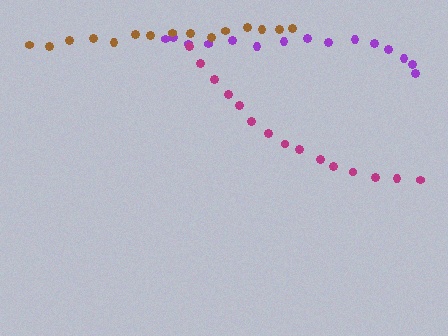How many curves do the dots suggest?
There are 3 distinct paths.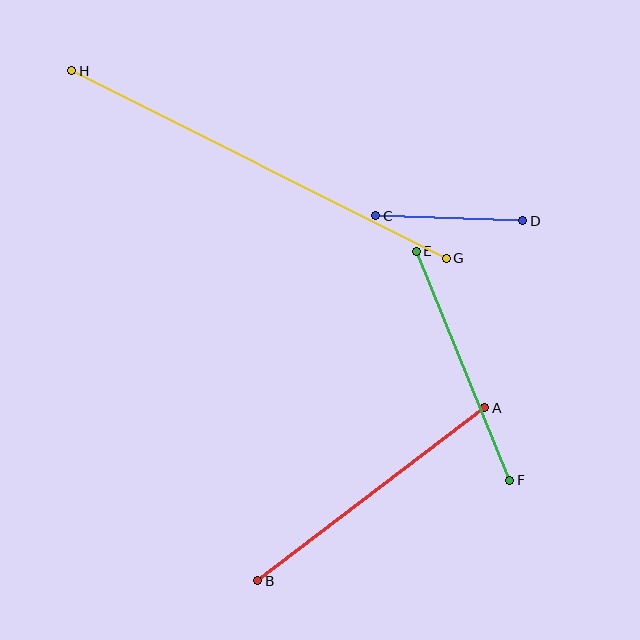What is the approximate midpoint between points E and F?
The midpoint is at approximately (463, 366) pixels.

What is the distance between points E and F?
The distance is approximately 247 pixels.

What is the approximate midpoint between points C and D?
The midpoint is at approximately (449, 218) pixels.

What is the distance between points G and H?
The distance is approximately 419 pixels.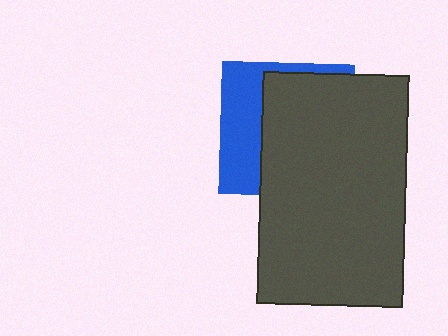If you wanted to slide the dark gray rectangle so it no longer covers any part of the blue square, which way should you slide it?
Slide it right — that is the most direct way to separate the two shapes.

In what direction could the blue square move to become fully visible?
The blue square could move left. That would shift it out from behind the dark gray rectangle entirely.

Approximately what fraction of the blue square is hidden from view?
Roughly 65% of the blue square is hidden behind the dark gray rectangle.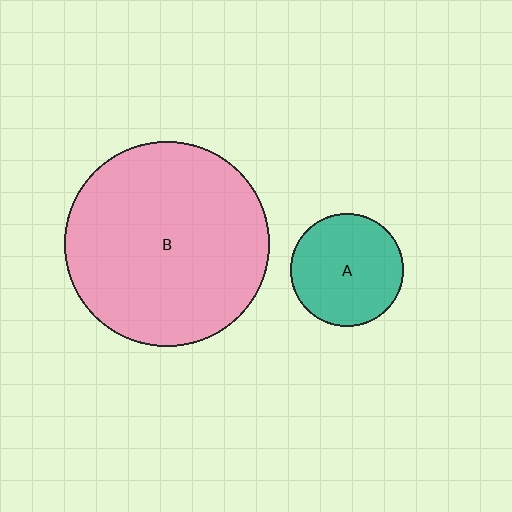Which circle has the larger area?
Circle B (pink).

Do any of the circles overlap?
No, none of the circles overlap.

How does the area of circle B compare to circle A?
Approximately 3.3 times.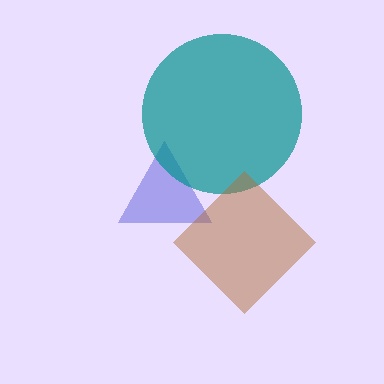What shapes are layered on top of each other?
The layered shapes are: a blue triangle, a teal circle, a brown diamond.